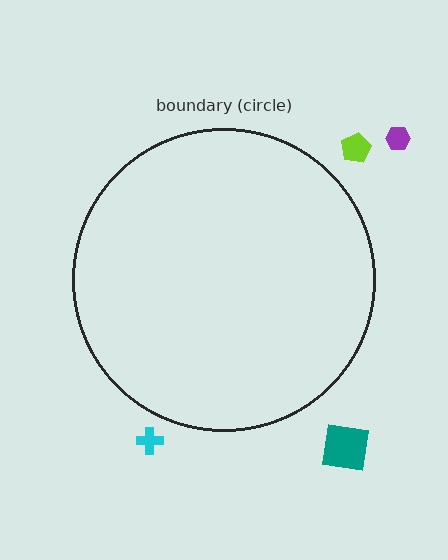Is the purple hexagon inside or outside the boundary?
Outside.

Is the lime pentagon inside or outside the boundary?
Outside.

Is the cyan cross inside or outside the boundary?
Outside.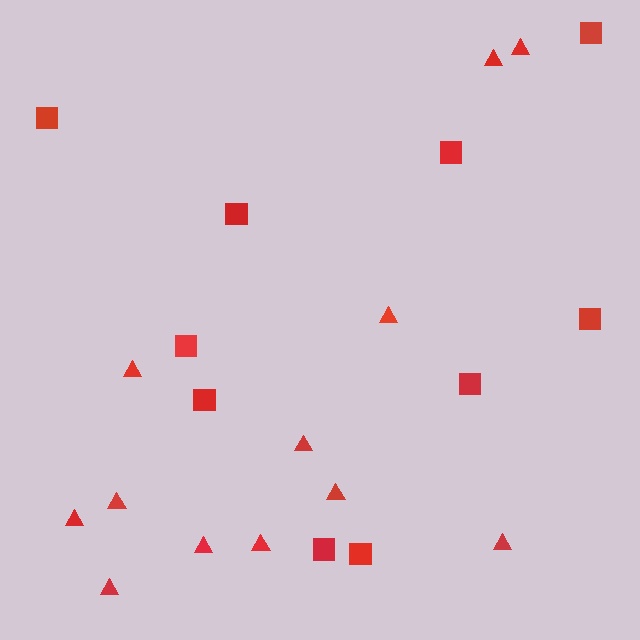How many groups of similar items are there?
There are 2 groups: one group of squares (10) and one group of triangles (12).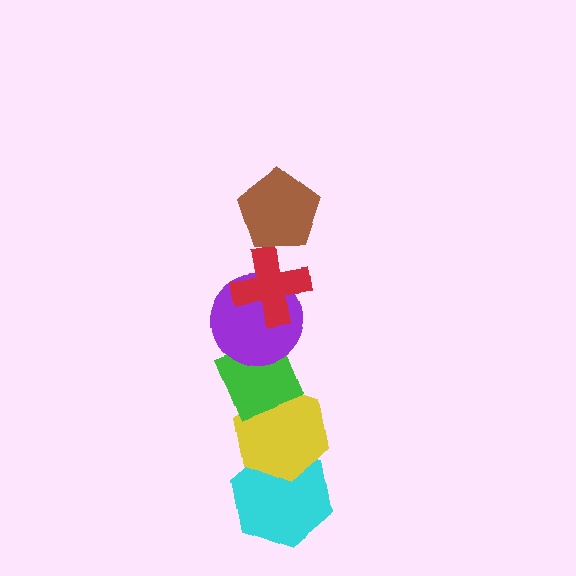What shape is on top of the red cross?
The brown pentagon is on top of the red cross.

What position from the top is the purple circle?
The purple circle is 3rd from the top.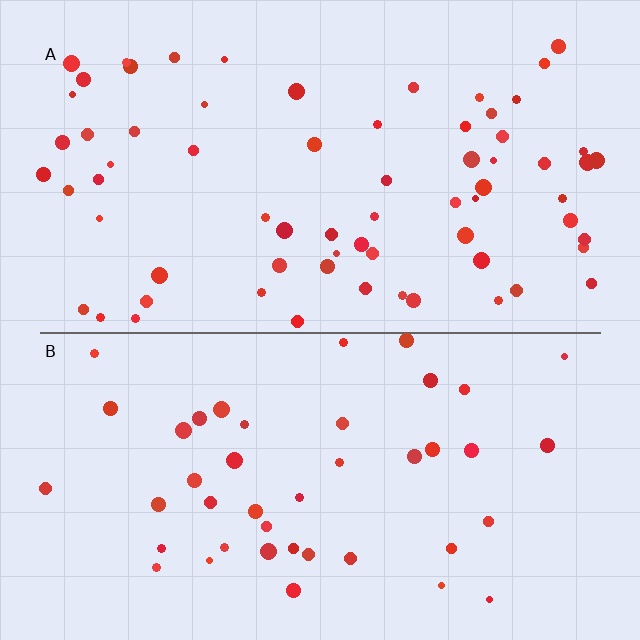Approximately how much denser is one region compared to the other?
Approximately 1.6× — region A over region B.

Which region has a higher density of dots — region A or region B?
A (the top).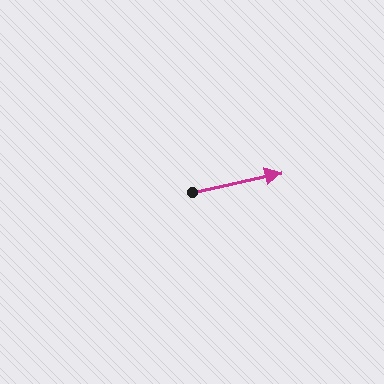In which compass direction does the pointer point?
East.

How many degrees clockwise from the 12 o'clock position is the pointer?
Approximately 78 degrees.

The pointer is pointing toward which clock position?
Roughly 3 o'clock.